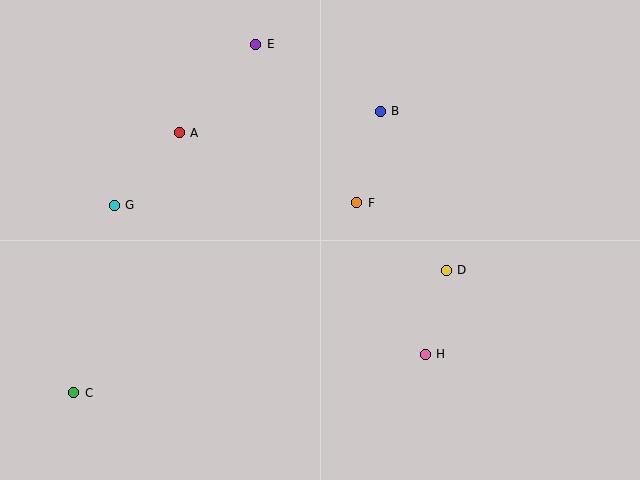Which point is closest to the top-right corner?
Point B is closest to the top-right corner.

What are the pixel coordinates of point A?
Point A is at (179, 133).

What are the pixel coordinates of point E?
Point E is at (256, 44).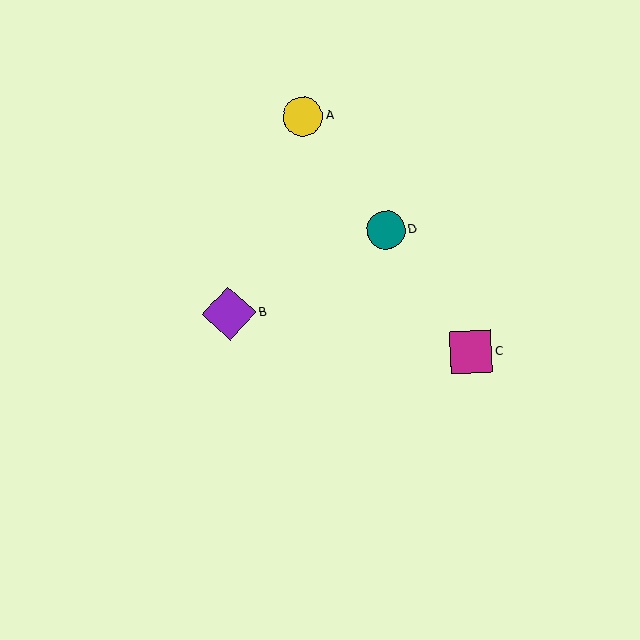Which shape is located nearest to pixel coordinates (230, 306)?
The purple diamond (labeled B) at (229, 314) is nearest to that location.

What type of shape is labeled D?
Shape D is a teal circle.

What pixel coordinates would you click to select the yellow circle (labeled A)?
Click at (303, 117) to select the yellow circle A.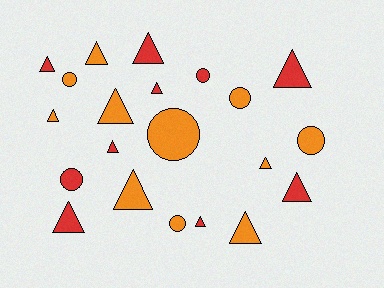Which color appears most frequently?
Orange, with 11 objects.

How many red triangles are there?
There are 8 red triangles.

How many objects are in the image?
There are 21 objects.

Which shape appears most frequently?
Triangle, with 14 objects.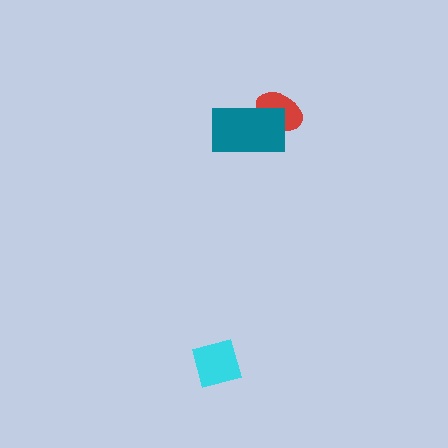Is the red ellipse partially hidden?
Yes, it is partially covered by another shape.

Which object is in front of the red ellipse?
The teal rectangle is in front of the red ellipse.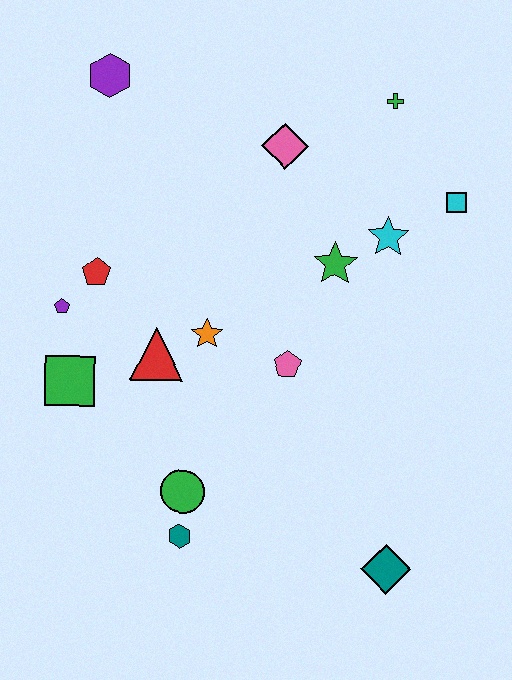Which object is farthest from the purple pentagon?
The teal diamond is farthest from the purple pentagon.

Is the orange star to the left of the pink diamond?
Yes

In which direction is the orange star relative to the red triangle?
The orange star is to the right of the red triangle.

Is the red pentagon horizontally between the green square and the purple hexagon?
Yes